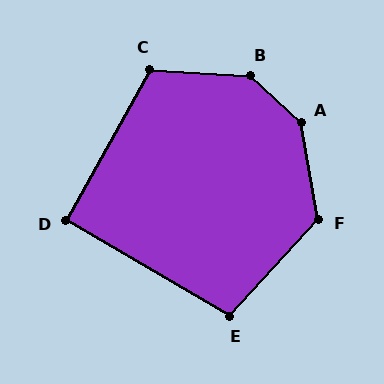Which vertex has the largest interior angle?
A, at approximately 142 degrees.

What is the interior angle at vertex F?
Approximately 127 degrees (obtuse).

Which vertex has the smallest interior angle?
D, at approximately 91 degrees.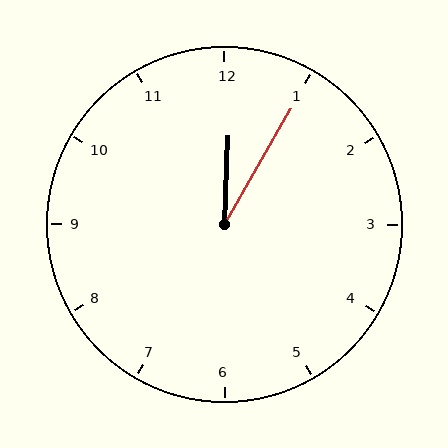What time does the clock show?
12:05.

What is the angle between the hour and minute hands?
Approximately 28 degrees.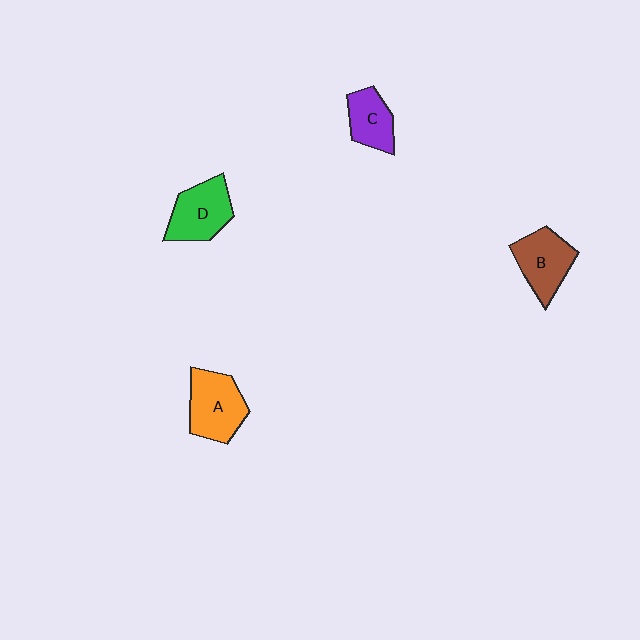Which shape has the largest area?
Shape A (orange).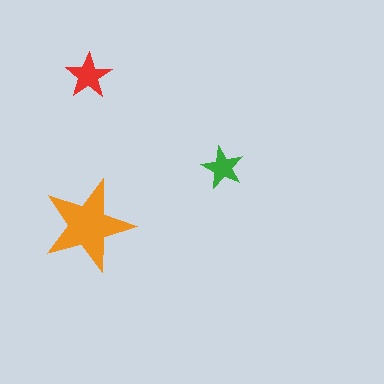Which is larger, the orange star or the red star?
The orange one.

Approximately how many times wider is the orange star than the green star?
About 2 times wider.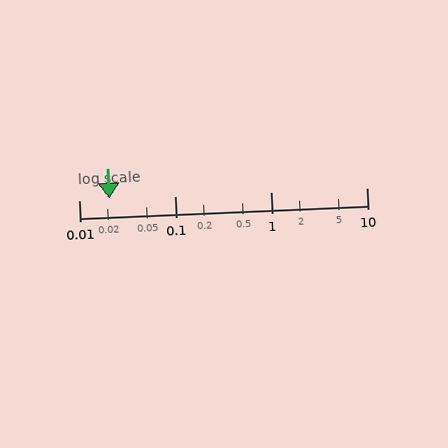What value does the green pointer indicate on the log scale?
The pointer indicates approximately 0.021.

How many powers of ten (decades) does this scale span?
The scale spans 3 decades, from 0.01 to 10.